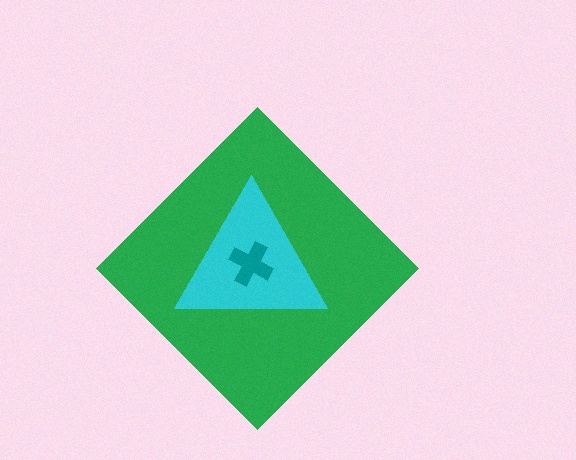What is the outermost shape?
The green diamond.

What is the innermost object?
The teal cross.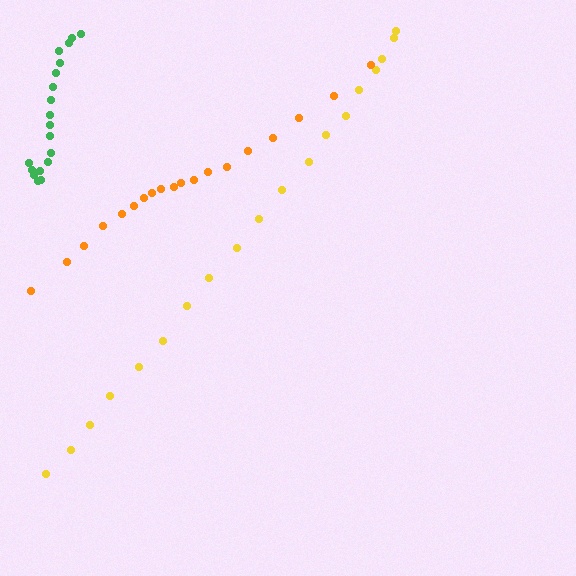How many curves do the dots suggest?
There are 3 distinct paths.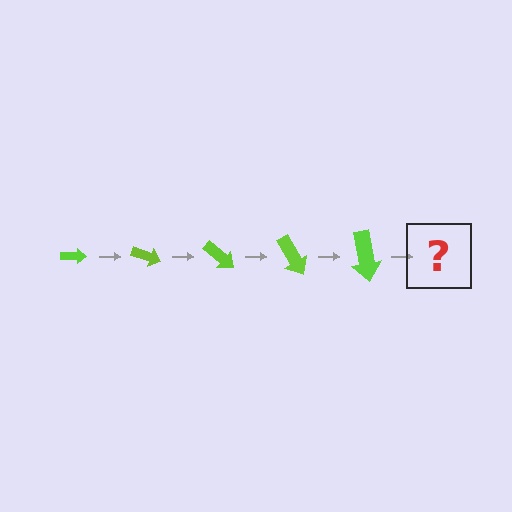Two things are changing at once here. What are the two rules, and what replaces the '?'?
The two rules are that the arrow grows larger each step and it rotates 20 degrees each step. The '?' should be an arrow, larger than the previous one and rotated 100 degrees from the start.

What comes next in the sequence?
The next element should be an arrow, larger than the previous one and rotated 100 degrees from the start.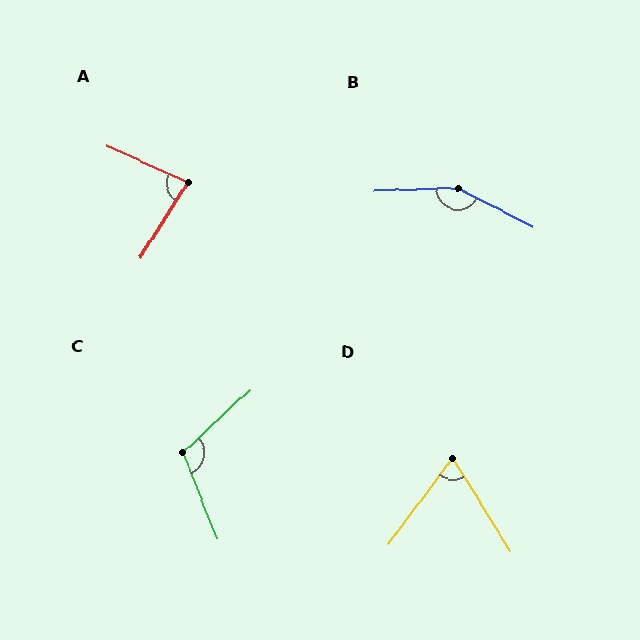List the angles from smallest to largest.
D (69°), A (82°), C (111°), B (150°).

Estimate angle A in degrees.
Approximately 82 degrees.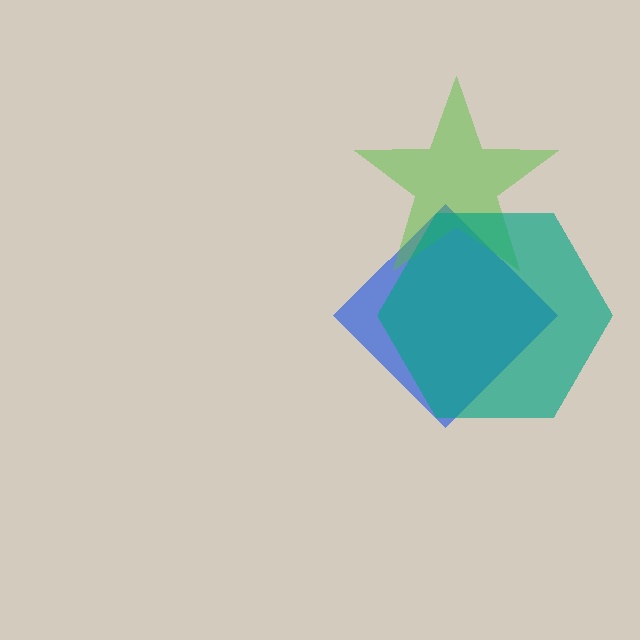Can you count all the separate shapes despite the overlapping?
Yes, there are 3 separate shapes.